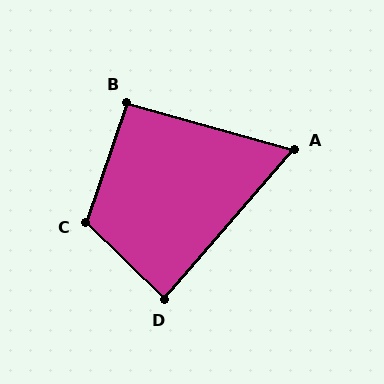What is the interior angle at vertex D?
Approximately 87 degrees (approximately right).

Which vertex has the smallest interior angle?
A, at approximately 65 degrees.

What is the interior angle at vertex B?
Approximately 93 degrees (approximately right).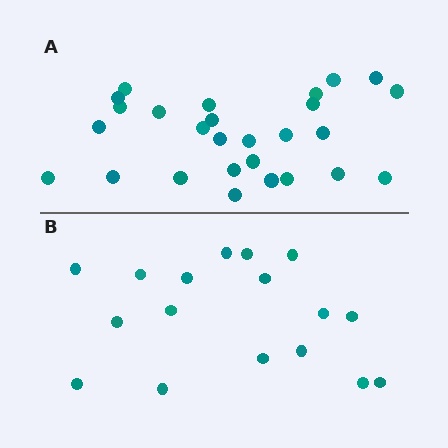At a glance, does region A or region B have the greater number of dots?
Region A (the top region) has more dots.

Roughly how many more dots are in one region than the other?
Region A has roughly 10 or so more dots than region B.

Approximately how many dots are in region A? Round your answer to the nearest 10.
About 30 dots. (The exact count is 27, which rounds to 30.)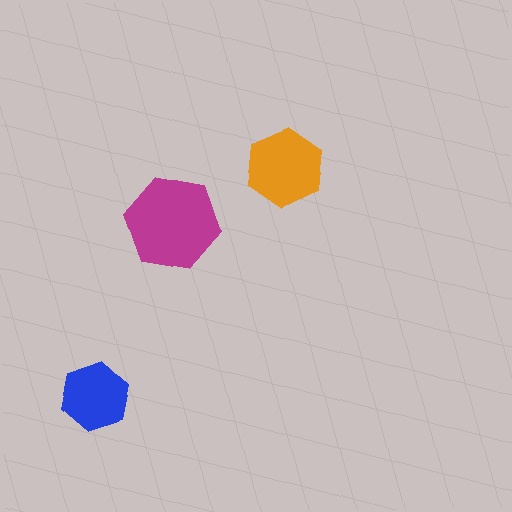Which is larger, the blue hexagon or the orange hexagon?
The orange one.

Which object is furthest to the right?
The orange hexagon is rightmost.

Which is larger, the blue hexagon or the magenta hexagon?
The magenta one.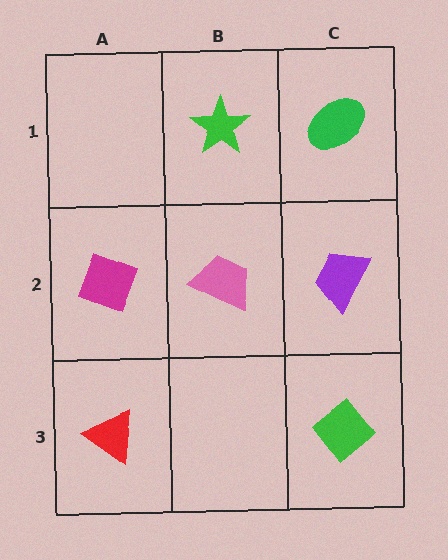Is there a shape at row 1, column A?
No, that cell is empty.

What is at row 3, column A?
A red triangle.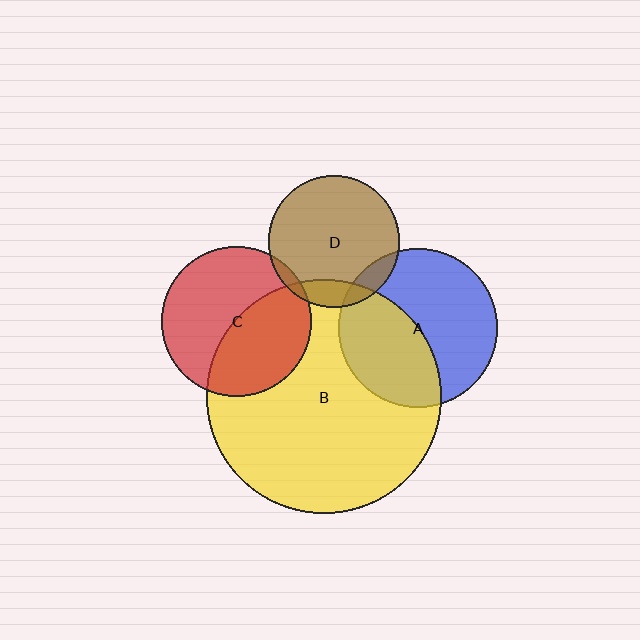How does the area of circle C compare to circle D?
Approximately 1.3 times.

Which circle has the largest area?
Circle B (yellow).